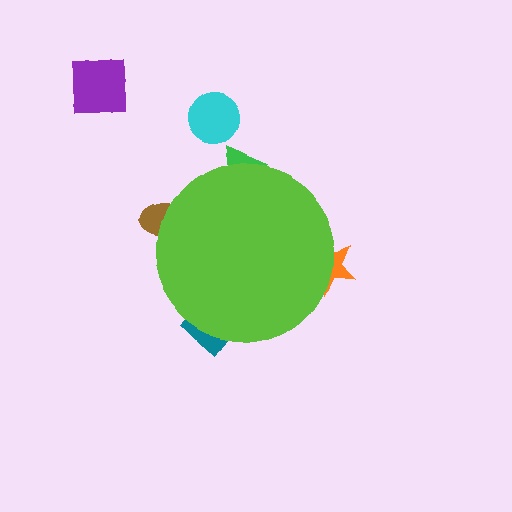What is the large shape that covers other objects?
A lime circle.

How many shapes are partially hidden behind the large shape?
4 shapes are partially hidden.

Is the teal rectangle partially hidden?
Yes, the teal rectangle is partially hidden behind the lime circle.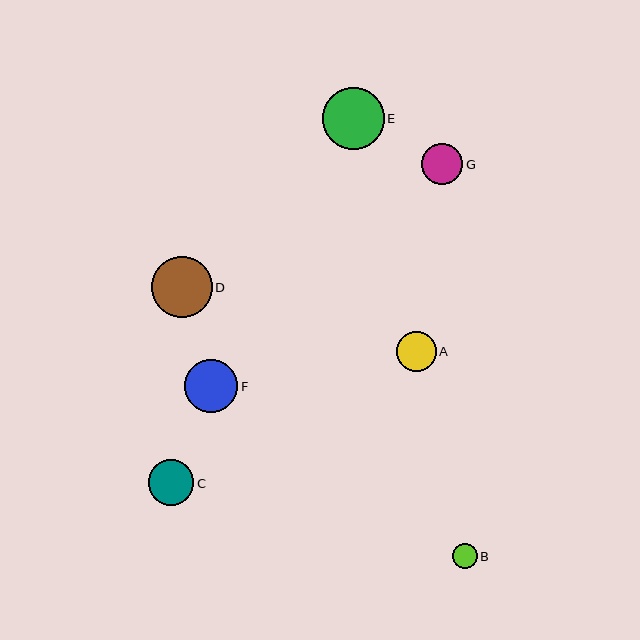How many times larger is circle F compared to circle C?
Circle F is approximately 1.2 times the size of circle C.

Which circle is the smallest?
Circle B is the smallest with a size of approximately 25 pixels.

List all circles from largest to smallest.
From largest to smallest: E, D, F, C, G, A, B.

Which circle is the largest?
Circle E is the largest with a size of approximately 62 pixels.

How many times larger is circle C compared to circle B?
Circle C is approximately 1.8 times the size of circle B.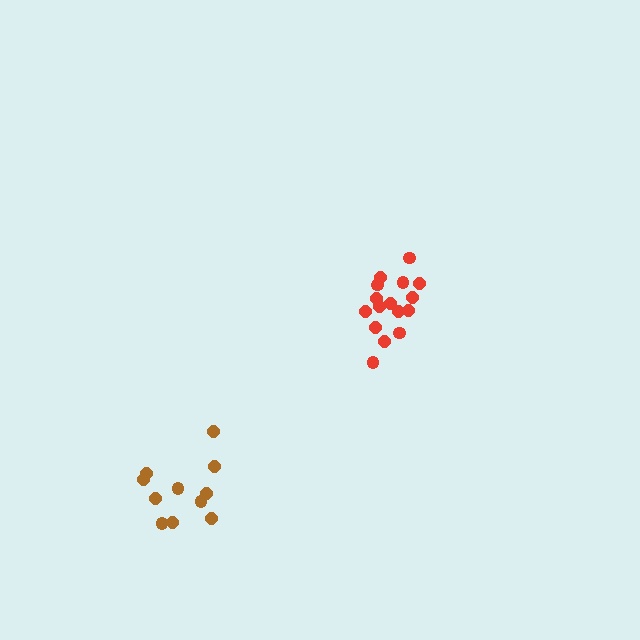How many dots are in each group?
Group 1: 16 dots, Group 2: 11 dots (27 total).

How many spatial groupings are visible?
There are 2 spatial groupings.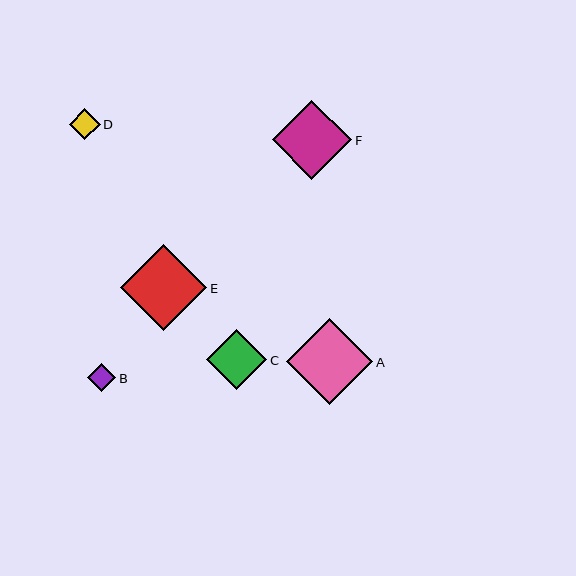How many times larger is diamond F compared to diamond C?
Diamond F is approximately 1.3 times the size of diamond C.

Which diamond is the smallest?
Diamond B is the smallest with a size of approximately 28 pixels.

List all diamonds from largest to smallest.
From largest to smallest: A, E, F, C, D, B.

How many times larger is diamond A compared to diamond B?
Diamond A is approximately 3.1 times the size of diamond B.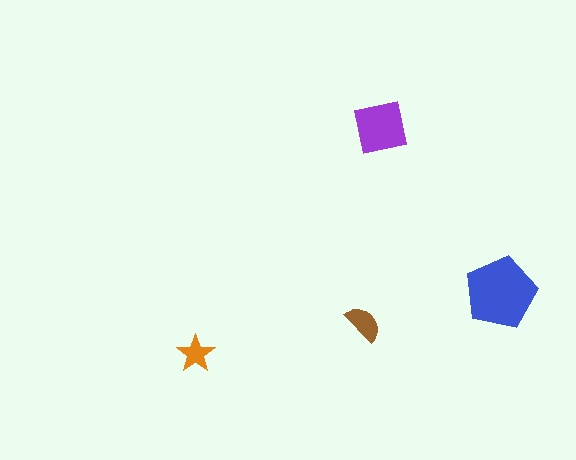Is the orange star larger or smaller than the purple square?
Smaller.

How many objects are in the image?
There are 4 objects in the image.